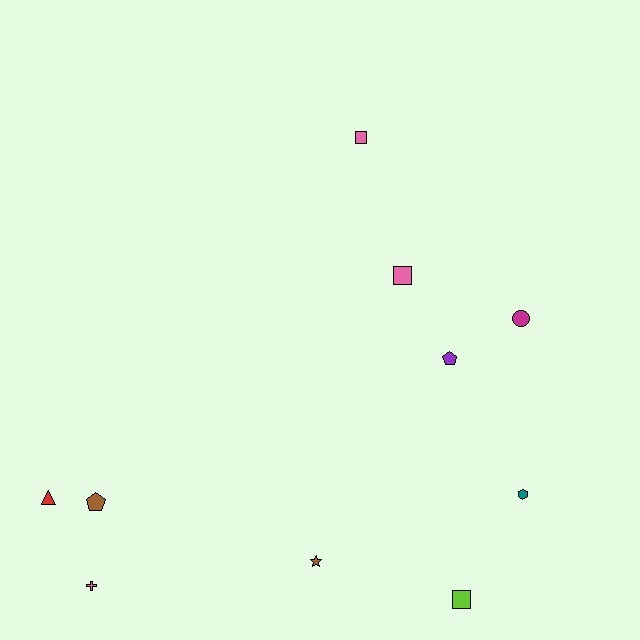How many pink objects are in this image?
There are 3 pink objects.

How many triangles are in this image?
There is 1 triangle.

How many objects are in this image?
There are 10 objects.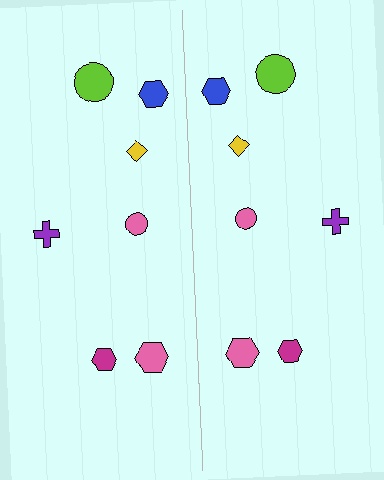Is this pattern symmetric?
Yes, this pattern has bilateral (reflection) symmetry.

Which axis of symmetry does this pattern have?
The pattern has a vertical axis of symmetry running through the center of the image.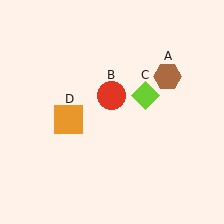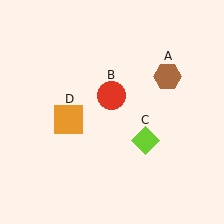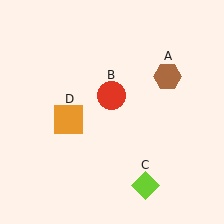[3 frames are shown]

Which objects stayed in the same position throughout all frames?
Brown hexagon (object A) and red circle (object B) and orange square (object D) remained stationary.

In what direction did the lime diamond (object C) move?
The lime diamond (object C) moved down.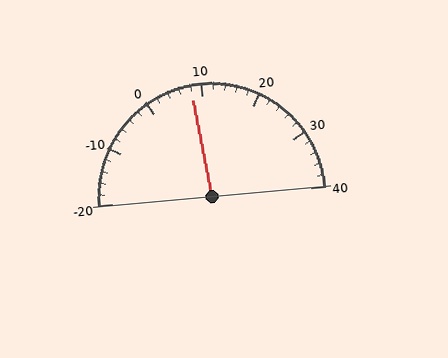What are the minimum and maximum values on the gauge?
The gauge ranges from -20 to 40.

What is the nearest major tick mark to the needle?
The nearest major tick mark is 10.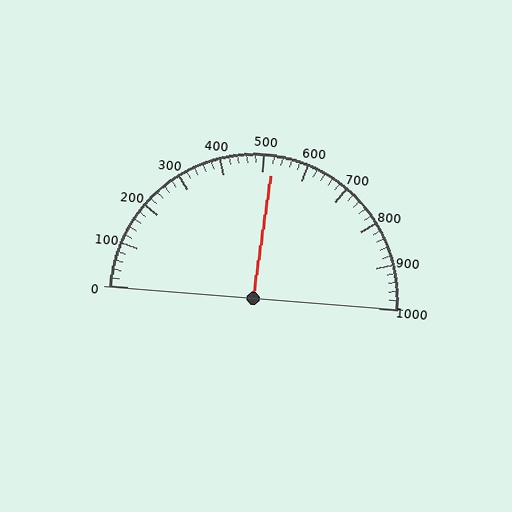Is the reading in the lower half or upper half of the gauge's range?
The reading is in the upper half of the range (0 to 1000).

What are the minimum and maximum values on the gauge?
The gauge ranges from 0 to 1000.